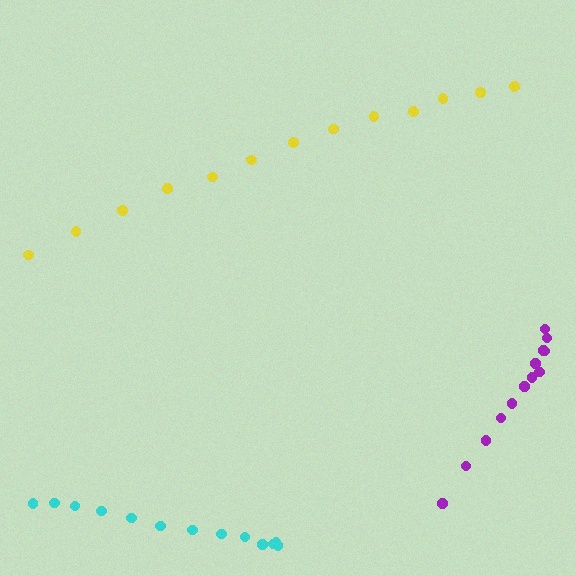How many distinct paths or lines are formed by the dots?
There are 3 distinct paths.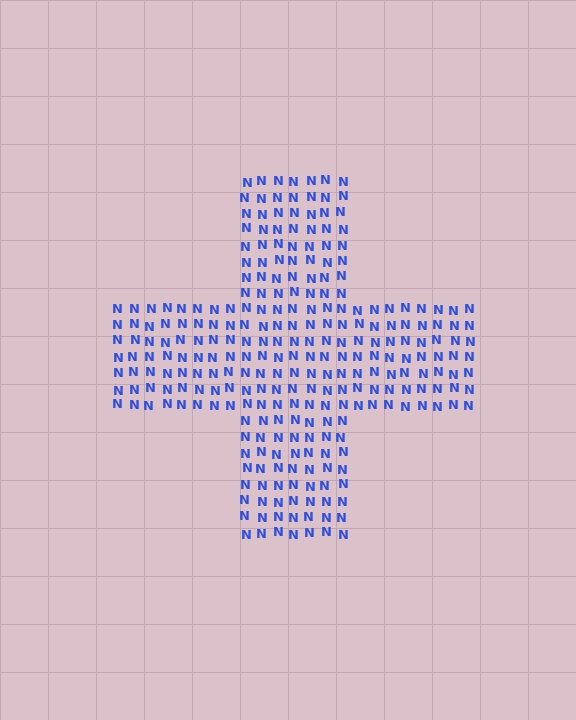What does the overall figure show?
The overall figure shows a cross.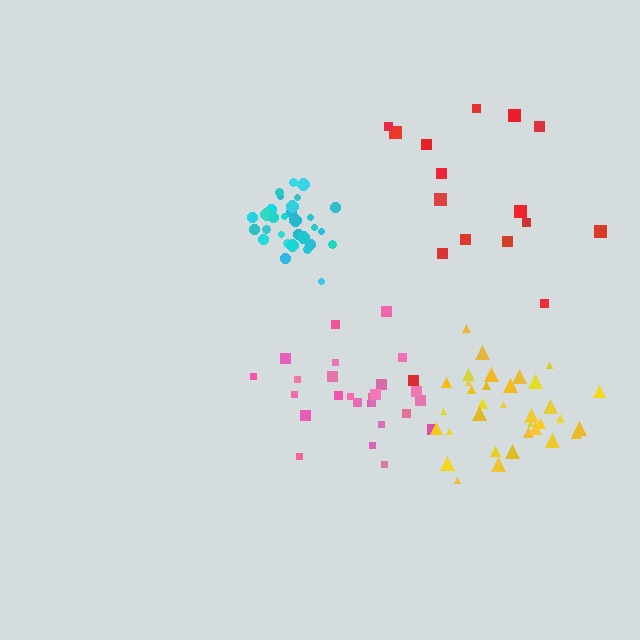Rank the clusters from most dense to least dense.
cyan, yellow, pink, red.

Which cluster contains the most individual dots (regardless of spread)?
Yellow (35).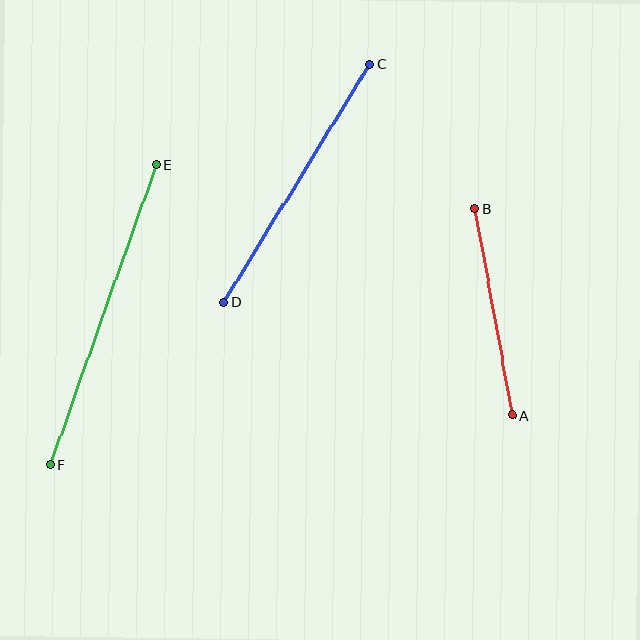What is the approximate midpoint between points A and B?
The midpoint is at approximately (494, 312) pixels.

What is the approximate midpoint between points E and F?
The midpoint is at approximately (103, 314) pixels.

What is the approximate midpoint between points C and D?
The midpoint is at approximately (297, 183) pixels.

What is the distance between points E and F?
The distance is approximately 318 pixels.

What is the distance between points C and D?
The distance is approximately 280 pixels.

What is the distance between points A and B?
The distance is approximately 210 pixels.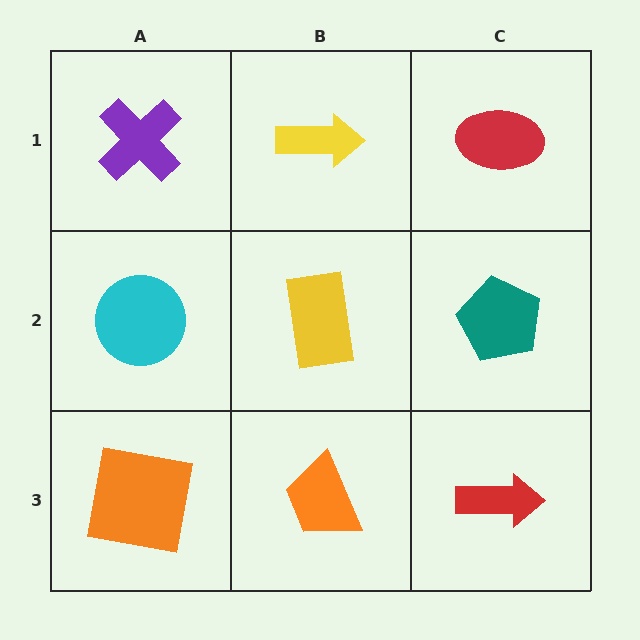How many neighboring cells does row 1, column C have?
2.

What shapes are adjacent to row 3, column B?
A yellow rectangle (row 2, column B), an orange square (row 3, column A), a red arrow (row 3, column C).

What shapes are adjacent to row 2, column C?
A red ellipse (row 1, column C), a red arrow (row 3, column C), a yellow rectangle (row 2, column B).